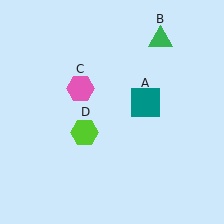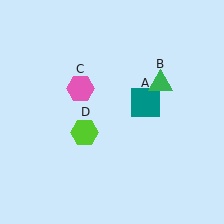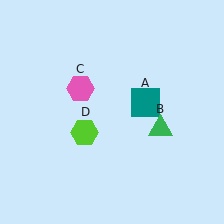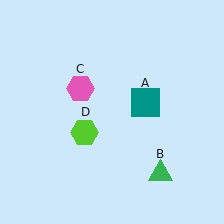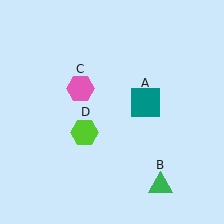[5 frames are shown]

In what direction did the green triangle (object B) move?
The green triangle (object B) moved down.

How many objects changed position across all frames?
1 object changed position: green triangle (object B).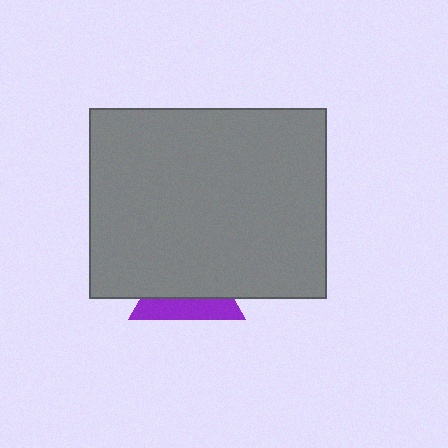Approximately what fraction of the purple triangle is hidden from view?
Roughly 65% of the purple triangle is hidden behind the gray rectangle.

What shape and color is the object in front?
The object in front is a gray rectangle.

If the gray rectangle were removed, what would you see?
You would see the complete purple triangle.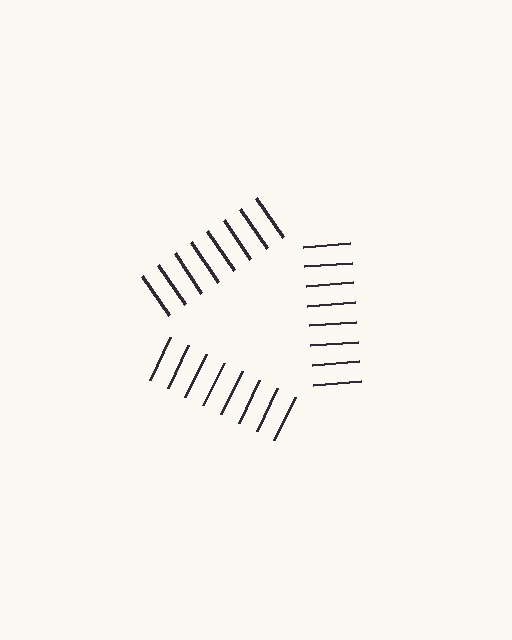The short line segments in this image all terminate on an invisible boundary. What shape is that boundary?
An illusory triangle — the line segments terminate on its edges but no continuous stroke is drawn.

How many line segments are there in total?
24 — 8 along each of the 3 edges.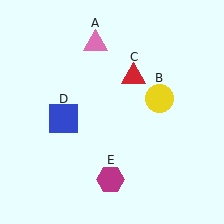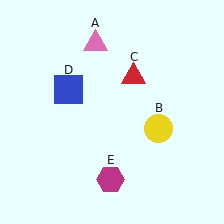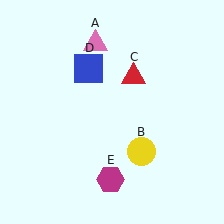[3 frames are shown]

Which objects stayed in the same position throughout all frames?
Pink triangle (object A) and red triangle (object C) and magenta hexagon (object E) remained stationary.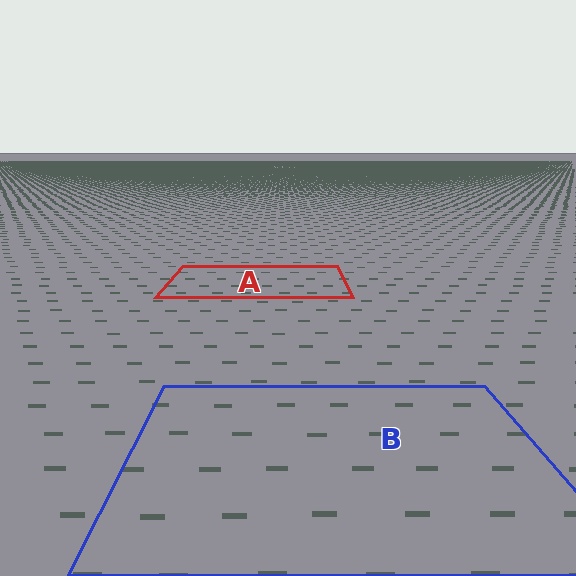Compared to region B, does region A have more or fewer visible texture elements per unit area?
Region A has more texture elements per unit area — they are packed more densely because it is farther away.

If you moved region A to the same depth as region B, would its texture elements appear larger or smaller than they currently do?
They would appear larger. At a closer depth, the same texture elements are projected at a bigger on-screen size.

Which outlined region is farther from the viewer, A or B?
Region A is farther from the viewer — the texture elements inside it appear smaller and more densely packed.